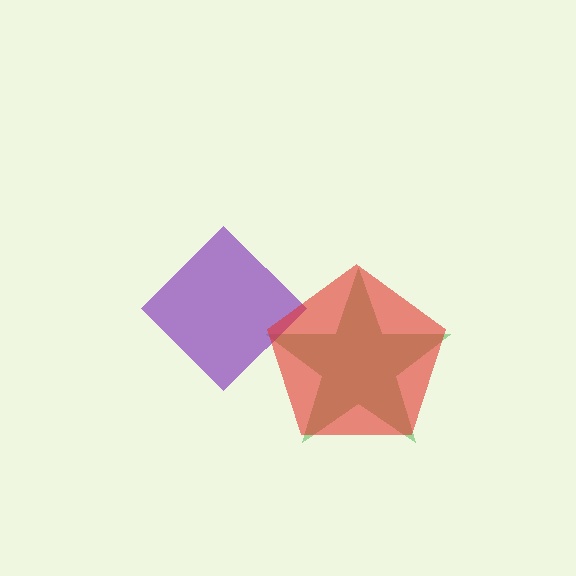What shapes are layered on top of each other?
The layered shapes are: a green star, a purple diamond, a red pentagon.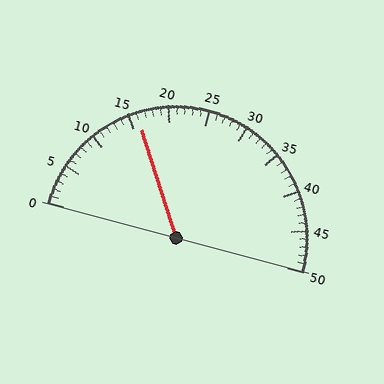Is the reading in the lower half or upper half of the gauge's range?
The reading is in the lower half of the range (0 to 50).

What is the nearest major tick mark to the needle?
The nearest major tick mark is 15.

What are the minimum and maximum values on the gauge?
The gauge ranges from 0 to 50.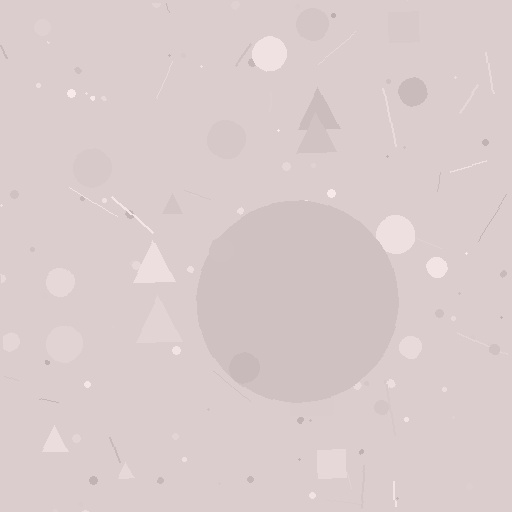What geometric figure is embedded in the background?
A circle is embedded in the background.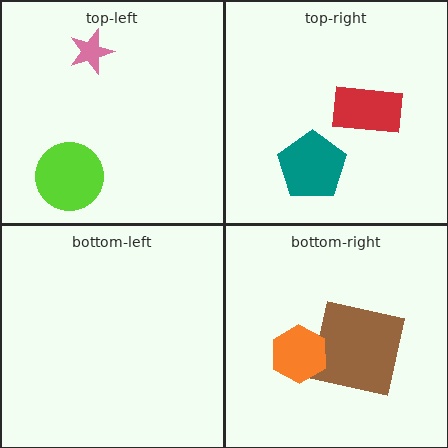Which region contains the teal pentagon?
The top-right region.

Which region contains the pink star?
The top-left region.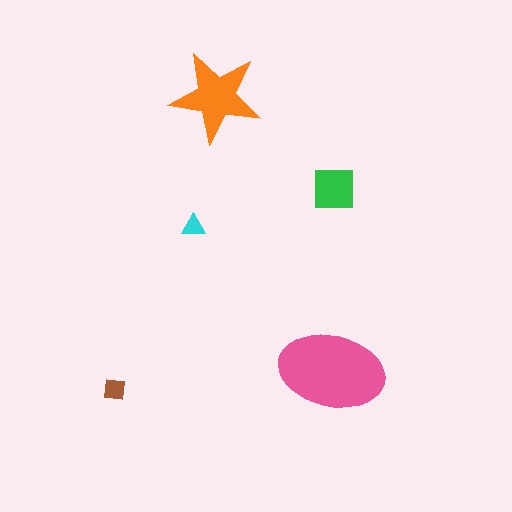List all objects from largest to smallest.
The pink ellipse, the orange star, the green square, the brown square, the cyan triangle.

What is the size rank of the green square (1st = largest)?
3rd.